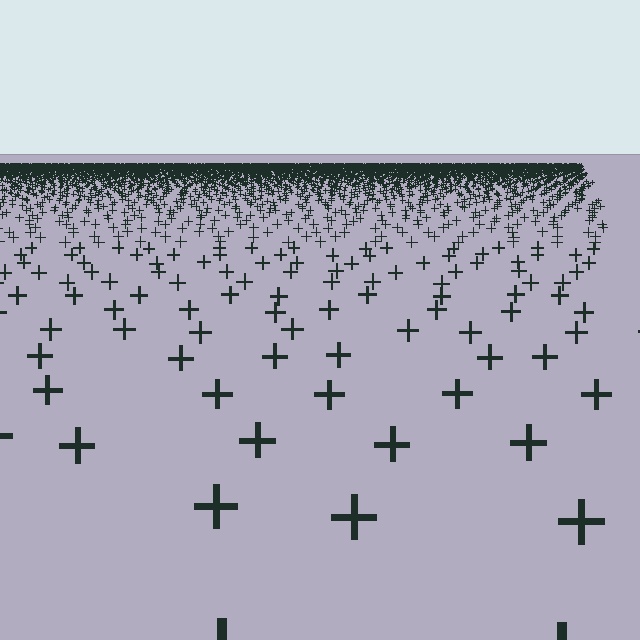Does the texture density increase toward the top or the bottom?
Density increases toward the top.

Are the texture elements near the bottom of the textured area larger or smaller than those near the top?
Larger. Near the bottom, elements are closer to the viewer and appear at a bigger on-screen size.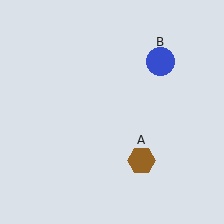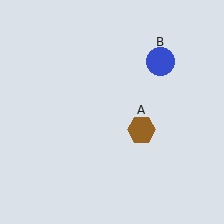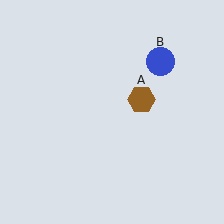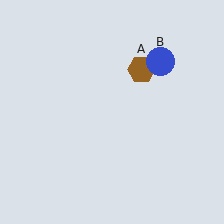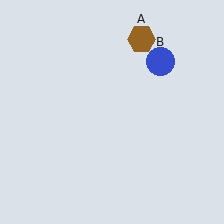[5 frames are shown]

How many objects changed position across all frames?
1 object changed position: brown hexagon (object A).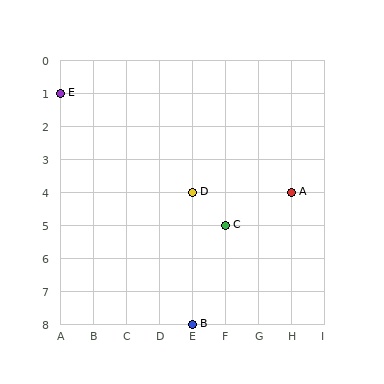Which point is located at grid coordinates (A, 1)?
Point E is at (A, 1).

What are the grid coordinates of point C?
Point C is at grid coordinates (F, 5).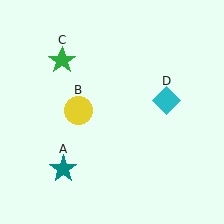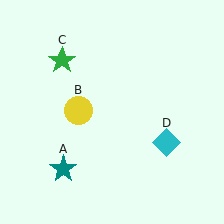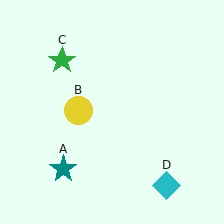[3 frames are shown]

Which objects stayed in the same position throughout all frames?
Teal star (object A) and yellow circle (object B) and green star (object C) remained stationary.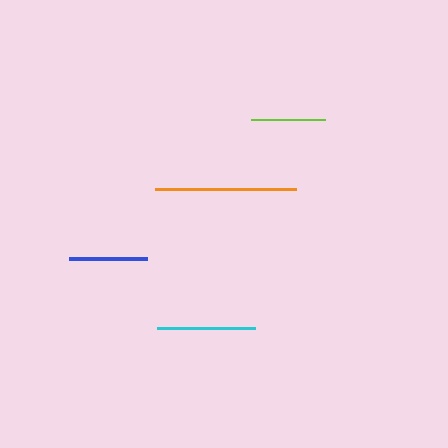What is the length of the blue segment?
The blue segment is approximately 77 pixels long.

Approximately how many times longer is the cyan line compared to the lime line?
The cyan line is approximately 1.3 times the length of the lime line.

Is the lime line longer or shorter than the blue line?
The blue line is longer than the lime line.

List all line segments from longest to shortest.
From longest to shortest: orange, cyan, blue, lime.